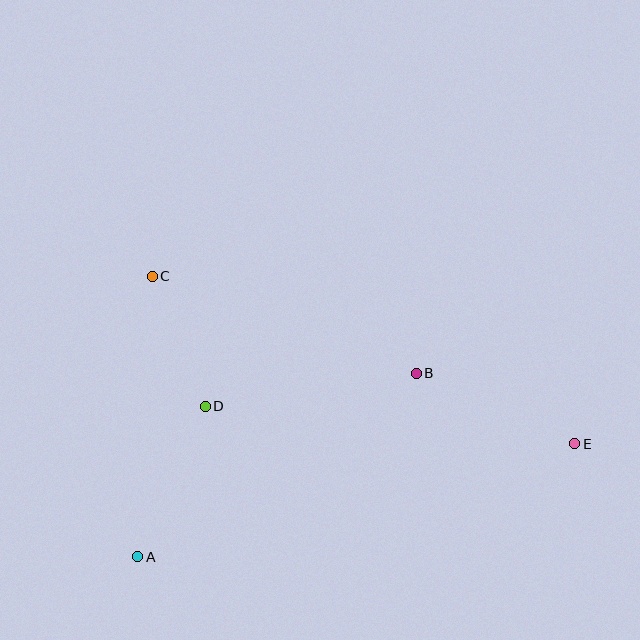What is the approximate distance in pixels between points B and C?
The distance between B and C is approximately 281 pixels.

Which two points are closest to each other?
Points C and D are closest to each other.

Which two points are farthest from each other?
Points C and E are farthest from each other.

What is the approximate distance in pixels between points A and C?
The distance between A and C is approximately 281 pixels.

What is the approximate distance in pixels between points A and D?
The distance between A and D is approximately 165 pixels.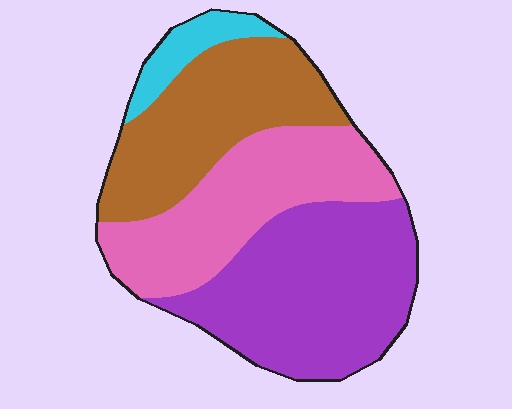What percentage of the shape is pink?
Pink takes up about one quarter (1/4) of the shape.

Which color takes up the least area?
Cyan, at roughly 5%.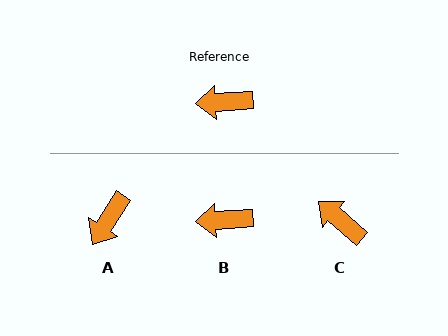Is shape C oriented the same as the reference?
No, it is off by about 44 degrees.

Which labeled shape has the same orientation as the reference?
B.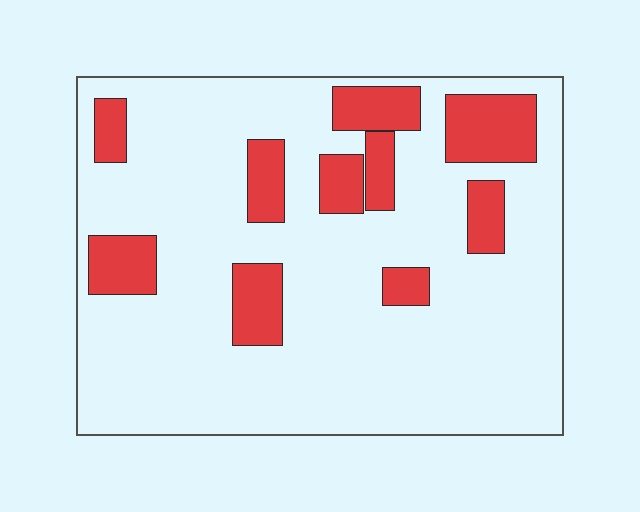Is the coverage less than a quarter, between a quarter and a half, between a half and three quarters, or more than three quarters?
Less than a quarter.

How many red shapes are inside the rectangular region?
10.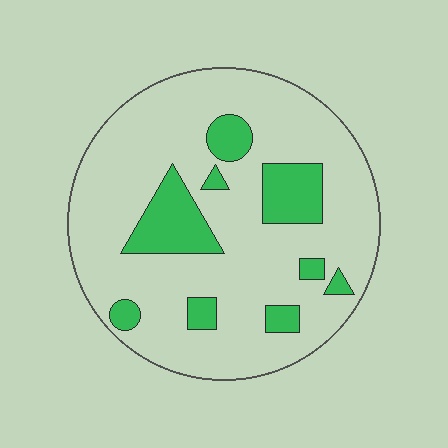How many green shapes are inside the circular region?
9.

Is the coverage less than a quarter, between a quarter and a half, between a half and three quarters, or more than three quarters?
Less than a quarter.